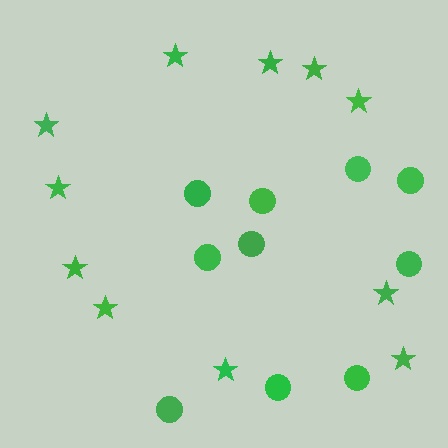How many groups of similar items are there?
There are 2 groups: one group of circles (10) and one group of stars (11).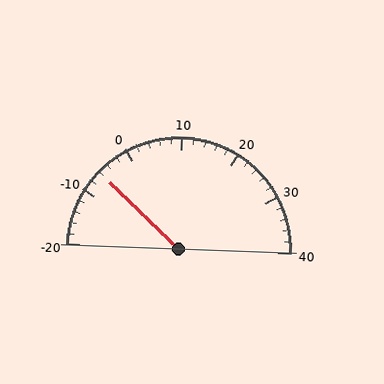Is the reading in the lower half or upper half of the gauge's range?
The reading is in the lower half of the range (-20 to 40).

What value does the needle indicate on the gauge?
The needle indicates approximately -6.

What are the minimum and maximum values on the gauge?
The gauge ranges from -20 to 40.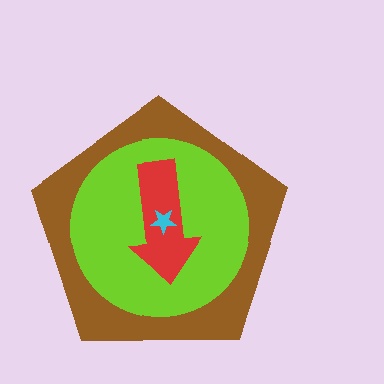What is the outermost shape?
The brown pentagon.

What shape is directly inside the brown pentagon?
The lime circle.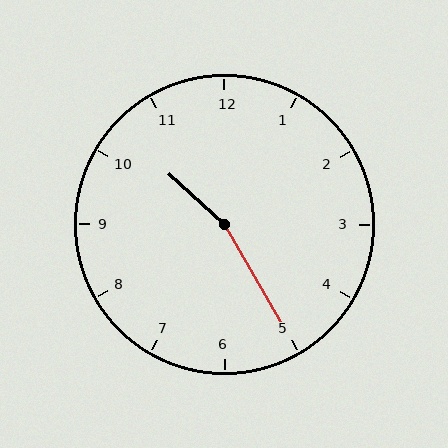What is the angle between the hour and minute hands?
Approximately 162 degrees.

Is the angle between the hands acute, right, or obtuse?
It is obtuse.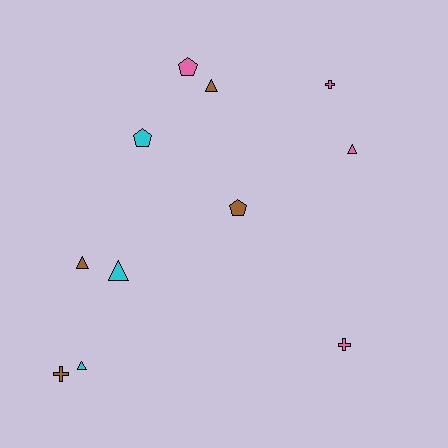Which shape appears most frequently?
Triangle, with 5 objects.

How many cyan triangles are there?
There are 2 cyan triangles.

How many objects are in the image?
There are 11 objects.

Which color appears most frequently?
Brown, with 4 objects.